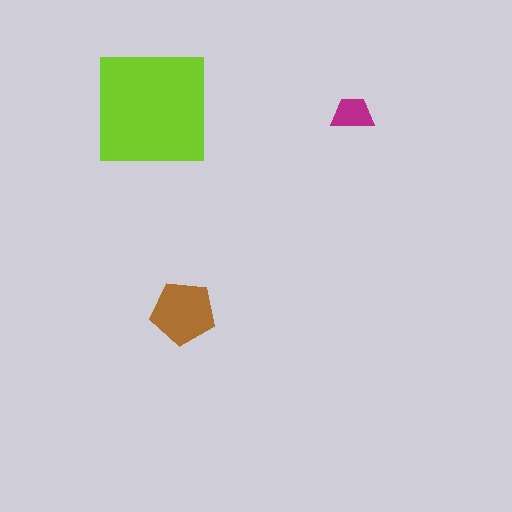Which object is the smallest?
The magenta trapezoid.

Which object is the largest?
The lime square.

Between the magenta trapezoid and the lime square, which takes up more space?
The lime square.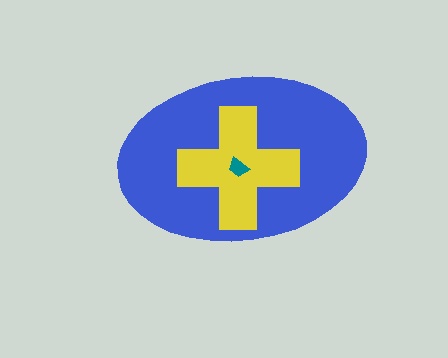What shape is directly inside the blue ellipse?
The yellow cross.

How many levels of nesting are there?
3.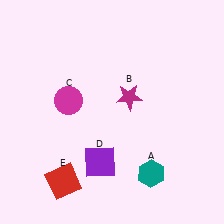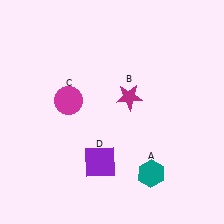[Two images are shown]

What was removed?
The red square (E) was removed in Image 2.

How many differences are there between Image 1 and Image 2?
There is 1 difference between the two images.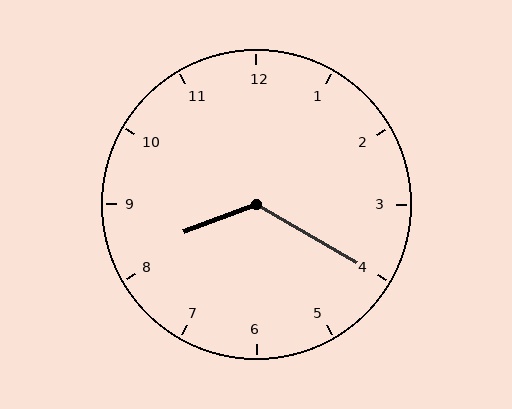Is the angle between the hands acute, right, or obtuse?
It is obtuse.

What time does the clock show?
8:20.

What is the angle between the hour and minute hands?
Approximately 130 degrees.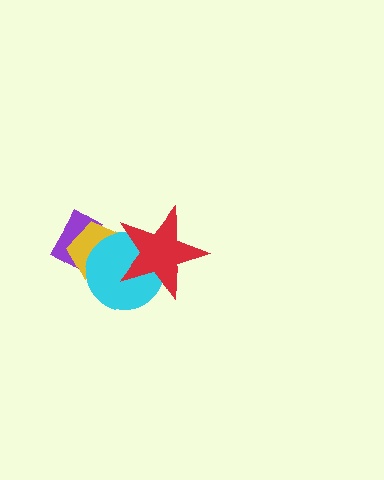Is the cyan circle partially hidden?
Yes, it is partially covered by another shape.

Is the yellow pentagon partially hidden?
Yes, it is partially covered by another shape.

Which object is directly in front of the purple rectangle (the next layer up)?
The yellow pentagon is directly in front of the purple rectangle.